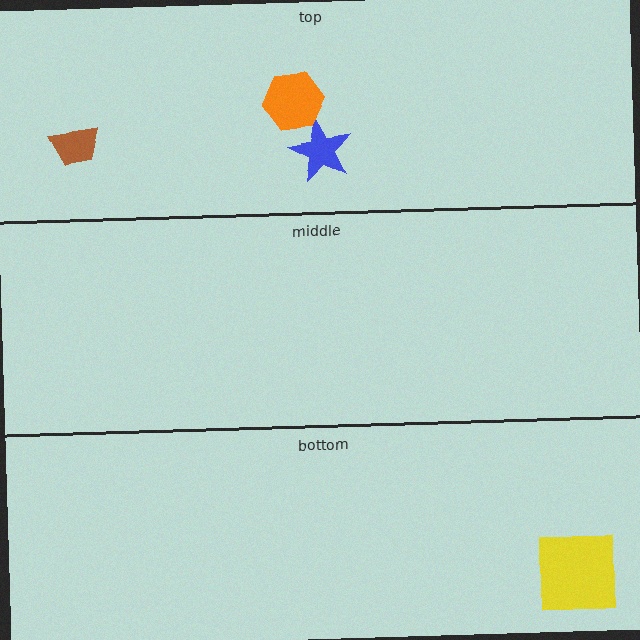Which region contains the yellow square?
The bottom region.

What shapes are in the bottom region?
The yellow square.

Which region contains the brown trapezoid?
The top region.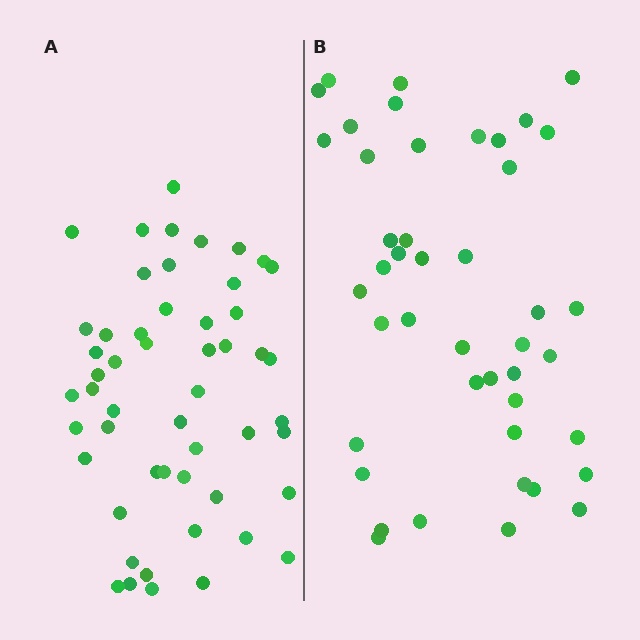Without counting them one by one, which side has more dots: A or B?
Region A (the left region) has more dots.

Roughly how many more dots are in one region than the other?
Region A has roughly 8 or so more dots than region B.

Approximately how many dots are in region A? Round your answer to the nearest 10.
About 50 dots. (The exact count is 52, which rounds to 50.)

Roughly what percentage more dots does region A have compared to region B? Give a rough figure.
About 20% more.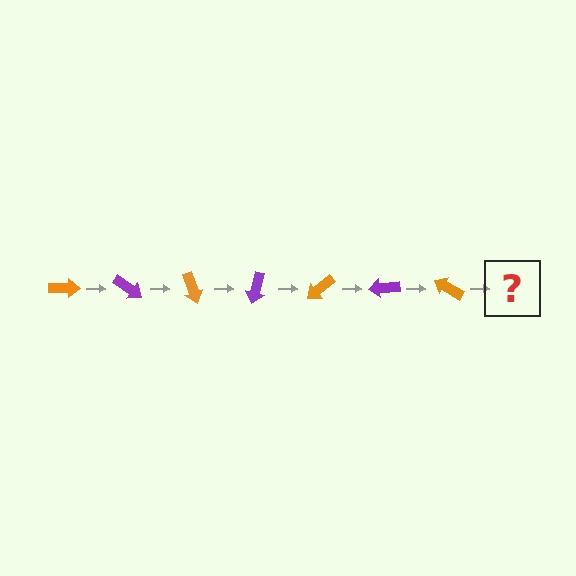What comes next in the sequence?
The next element should be a purple arrow, rotated 245 degrees from the start.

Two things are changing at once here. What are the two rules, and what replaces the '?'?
The two rules are that it rotates 35 degrees each step and the color cycles through orange and purple. The '?' should be a purple arrow, rotated 245 degrees from the start.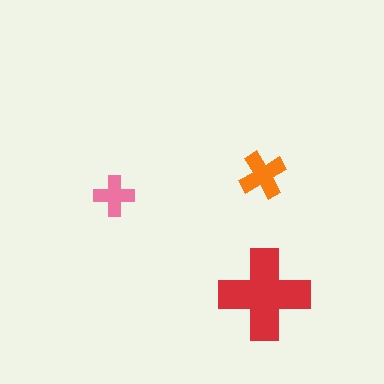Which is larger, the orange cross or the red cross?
The red one.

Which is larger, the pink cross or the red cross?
The red one.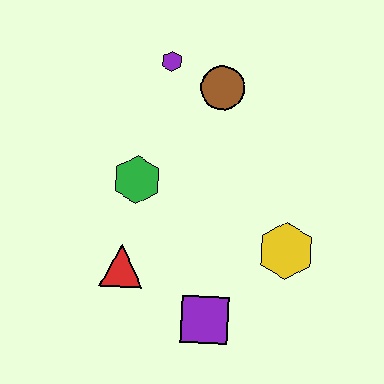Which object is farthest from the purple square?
The purple hexagon is farthest from the purple square.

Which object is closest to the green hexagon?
The red triangle is closest to the green hexagon.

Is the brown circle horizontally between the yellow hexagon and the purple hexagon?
Yes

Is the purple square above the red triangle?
No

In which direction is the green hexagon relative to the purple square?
The green hexagon is above the purple square.